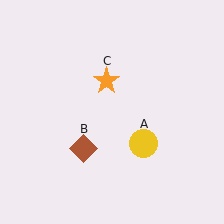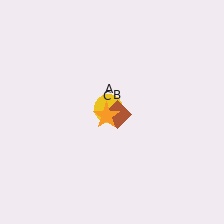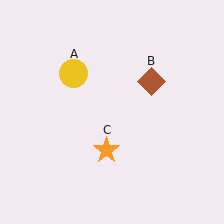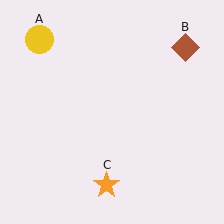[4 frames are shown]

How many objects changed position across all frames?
3 objects changed position: yellow circle (object A), brown diamond (object B), orange star (object C).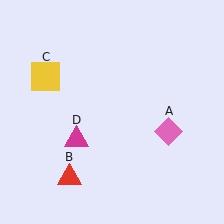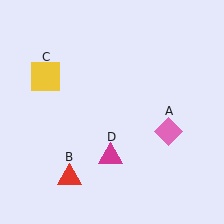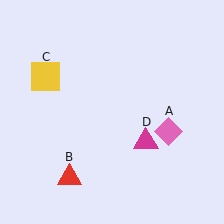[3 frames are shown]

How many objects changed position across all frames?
1 object changed position: magenta triangle (object D).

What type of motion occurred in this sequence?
The magenta triangle (object D) rotated counterclockwise around the center of the scene.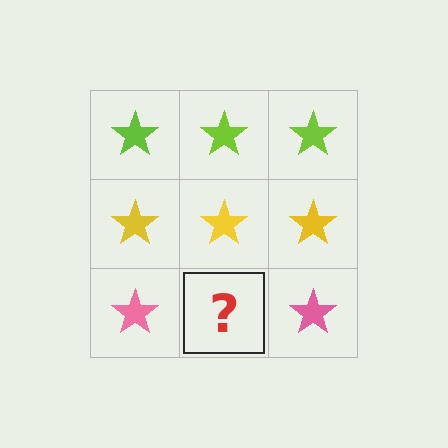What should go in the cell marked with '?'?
The missing cell should contain a pink star.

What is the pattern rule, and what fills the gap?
The rule is that each row has a consistent color. The gap should be filled with a pink star.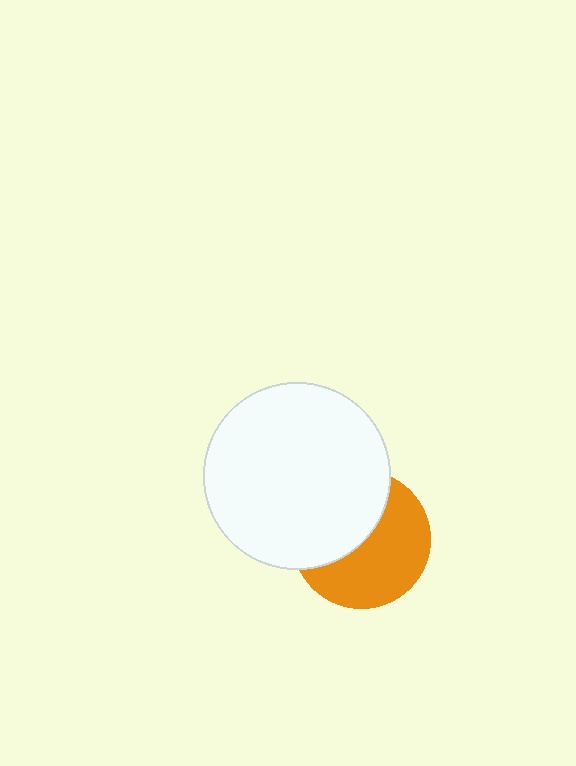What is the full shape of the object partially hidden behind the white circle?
The partially hidden object is an orange circle.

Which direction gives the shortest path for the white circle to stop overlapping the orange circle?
Moving toward the upper-left gives the shortest separation.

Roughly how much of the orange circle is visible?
About half of it is visible (roughly 55%).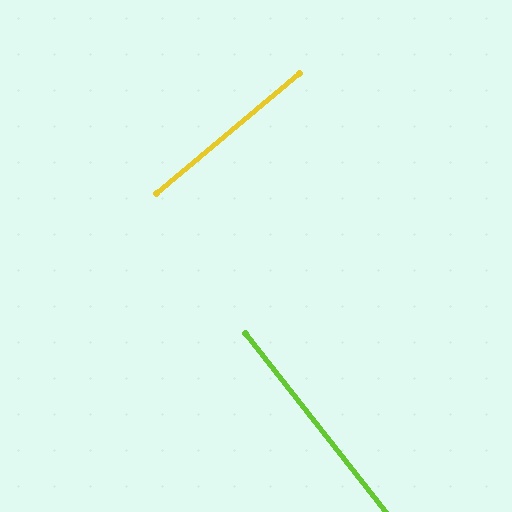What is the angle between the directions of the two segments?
Approximately 88 degrees.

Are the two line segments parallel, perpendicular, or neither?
Perpendicular — they meet at approximately 88°.